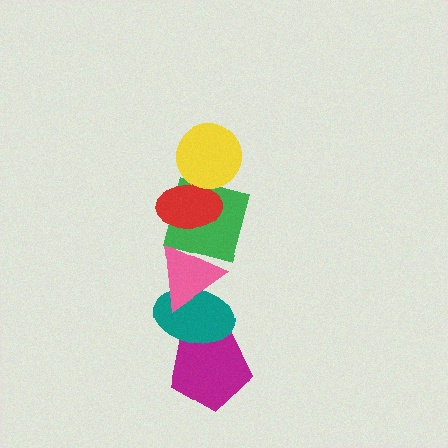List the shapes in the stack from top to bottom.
From top to bottom: the yellow circle, the red ellipse, the green square, the pink triangle, the teal ellipse, the magenta pentagon.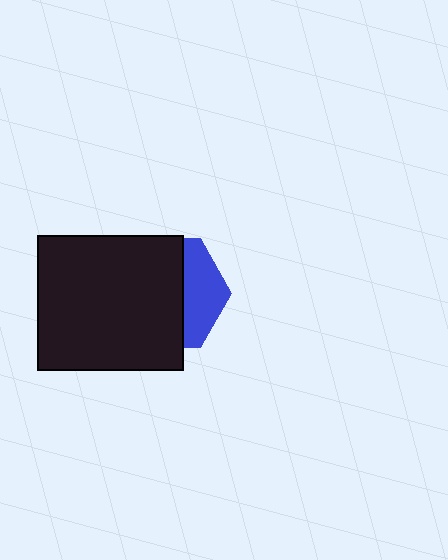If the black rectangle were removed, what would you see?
You would see the complete blue hexagon.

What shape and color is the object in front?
The object in front is a black rectangle.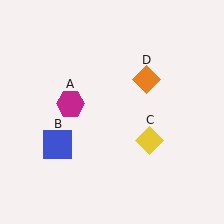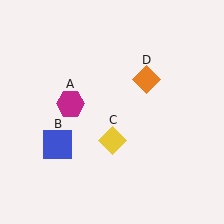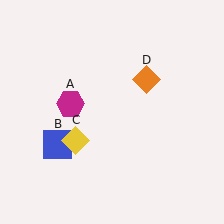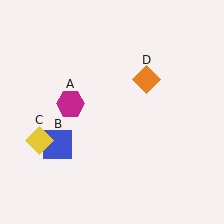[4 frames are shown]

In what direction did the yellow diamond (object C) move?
The yellow diamond (object C) moved left.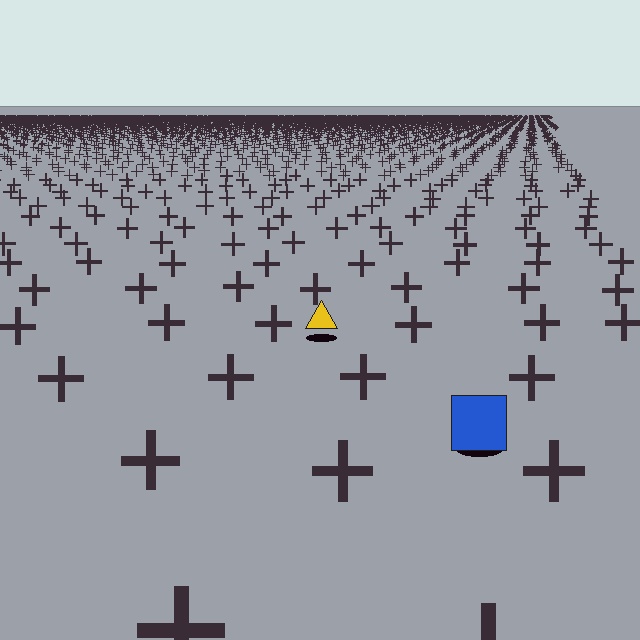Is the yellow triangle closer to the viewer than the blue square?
No. The blue square is closer — you can tell from the texture gradient: the ground texture is coarser near it.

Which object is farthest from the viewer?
The yellow triangle is farthest from the viewer. It appears smaller and the ground texture around it is denser.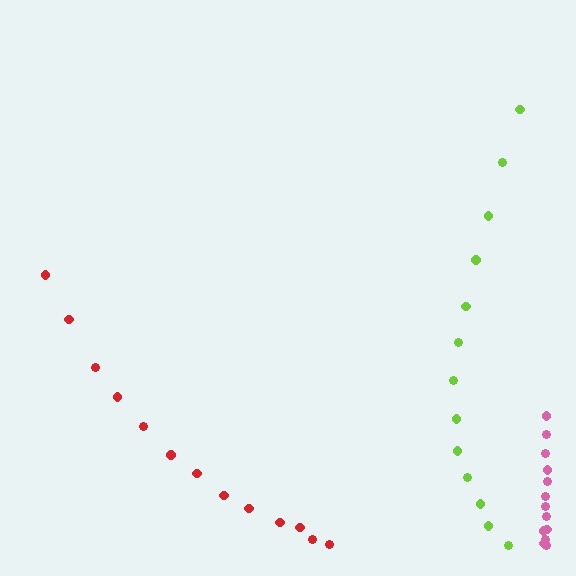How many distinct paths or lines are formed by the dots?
There are 3 distinct paths.